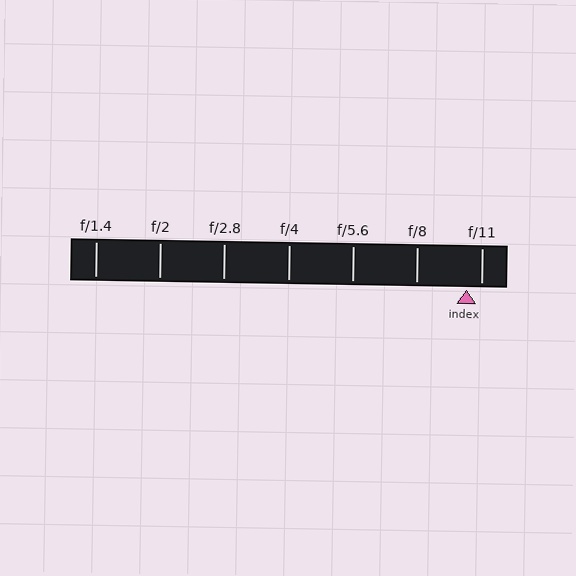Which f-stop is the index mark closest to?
The index mark is closest to f/11.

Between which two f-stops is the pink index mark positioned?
The index mark is between f/8 and f/11.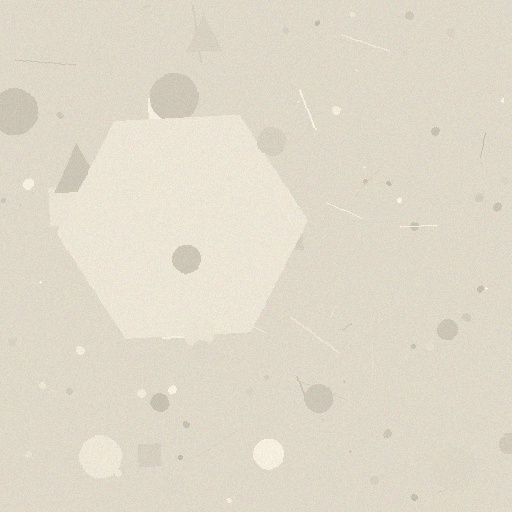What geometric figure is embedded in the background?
A hexagon is embedded in the background.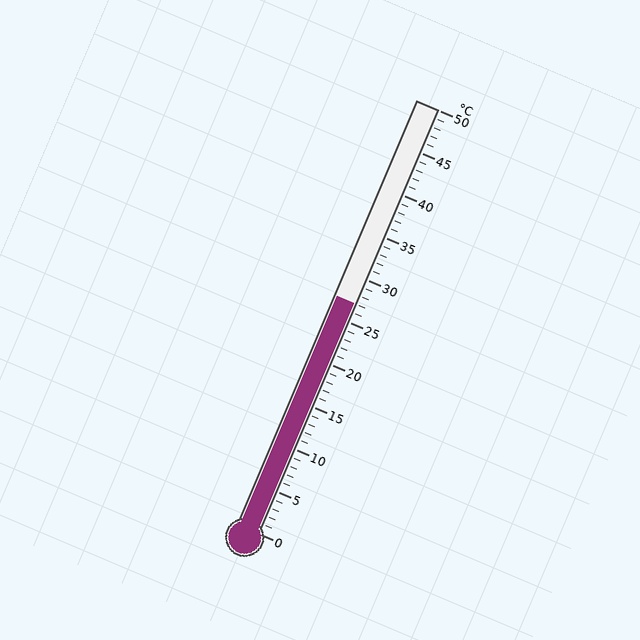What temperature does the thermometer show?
The thermometer shows approximately 27°C.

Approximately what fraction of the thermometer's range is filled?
The thermometer is filled to approximately 55% of its range.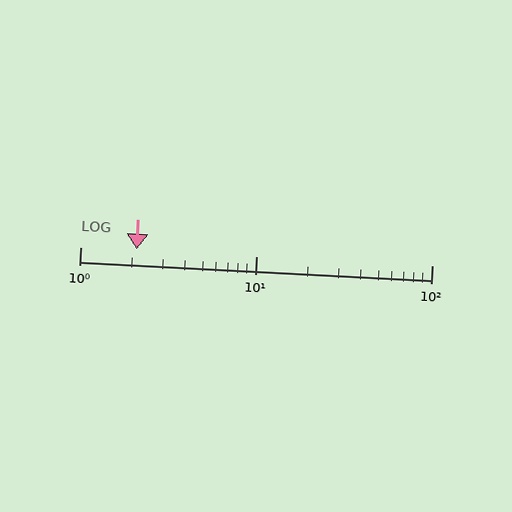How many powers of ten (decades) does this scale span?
The scale spans 2 decades, from 1 to 100.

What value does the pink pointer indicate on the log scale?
The pointer indicates approximately 2.1.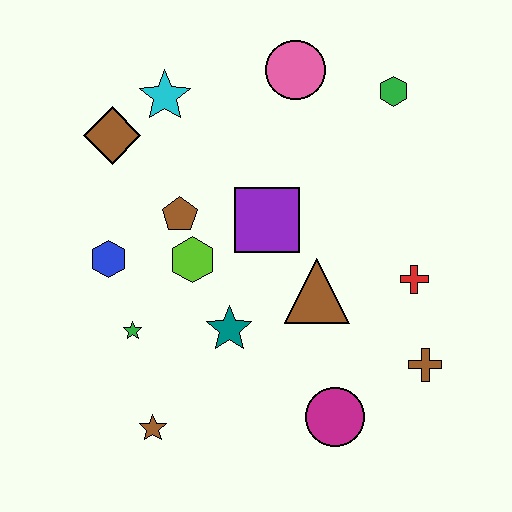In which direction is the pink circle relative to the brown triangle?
The pink circle is above the brown triangle.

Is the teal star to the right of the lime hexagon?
Yes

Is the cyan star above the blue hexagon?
Yes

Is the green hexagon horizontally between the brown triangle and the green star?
No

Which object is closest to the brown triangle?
The purple square is closest to the brown triangle.